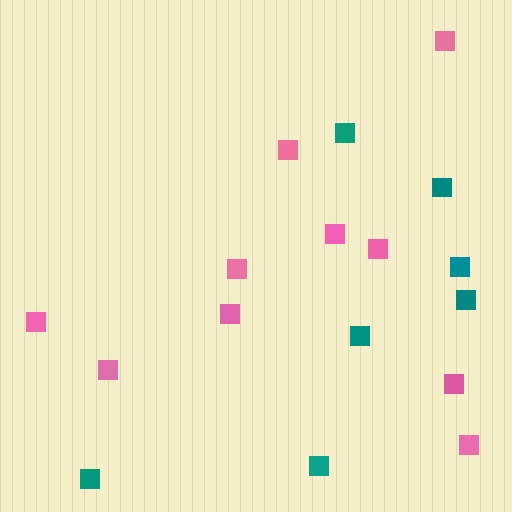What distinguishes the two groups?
There are 2 groups: one group of pink squares (10) and one group of teal squares (7).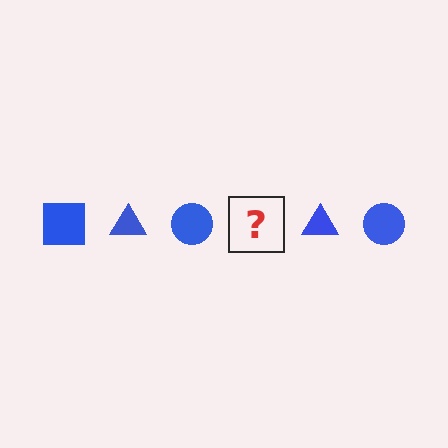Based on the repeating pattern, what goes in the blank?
The blank should be a blue square.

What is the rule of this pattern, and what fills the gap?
The rule is that the pattern cycles through square, triangle, circle shapes in blue. The gap should be filled with a blue square.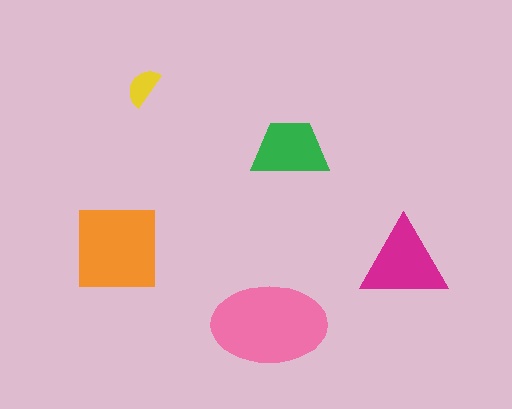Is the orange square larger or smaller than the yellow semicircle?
Larger.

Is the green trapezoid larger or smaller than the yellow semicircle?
Larger.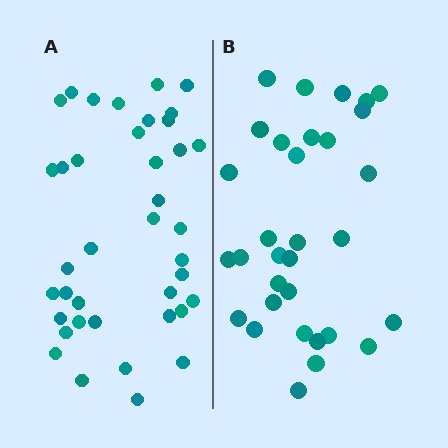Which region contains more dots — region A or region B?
Region A (the left region) has more dots.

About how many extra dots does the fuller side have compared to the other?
Region A has roughly 8 or so more dots than region B.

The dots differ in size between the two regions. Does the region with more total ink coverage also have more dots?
No. Region B has more total ink coverage because its dots are larger, but region A actually contains more individual dots. Total area can be misleading — the number of items is what matters here.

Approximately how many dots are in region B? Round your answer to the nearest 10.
About 30 dots. (The exact count is 32, which rounds to 30.)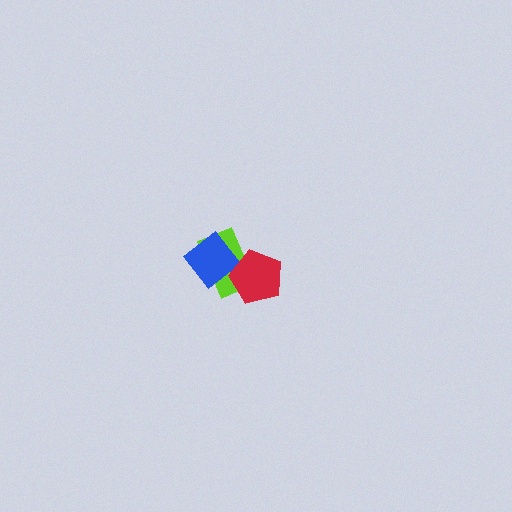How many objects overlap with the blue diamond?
2 objects overlap with the blue diamond.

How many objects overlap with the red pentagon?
2 objects overlap with the red pentagon.